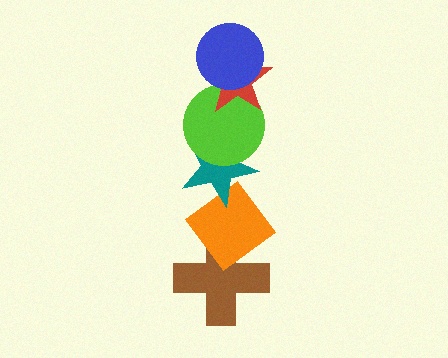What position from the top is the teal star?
The teal star is 4th from the top.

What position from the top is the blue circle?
The blue circle is 1st from the top.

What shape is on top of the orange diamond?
The teal star is on top of the orange diamond.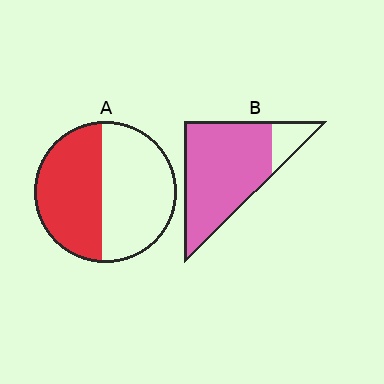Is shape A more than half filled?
Roughly half.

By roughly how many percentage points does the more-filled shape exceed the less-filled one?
By roughly 40 percentage points (B over A).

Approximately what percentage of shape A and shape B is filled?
A is approximately 45% and B is approximately 85%.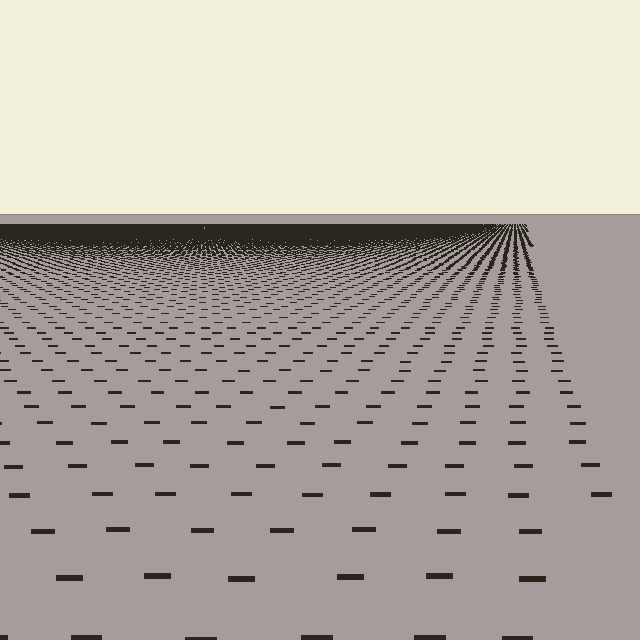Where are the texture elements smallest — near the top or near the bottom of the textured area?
Near the top.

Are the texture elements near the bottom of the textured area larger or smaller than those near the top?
Larger. Near the bottom, elements are closer to the viewer and appear at a bigger on-screen size.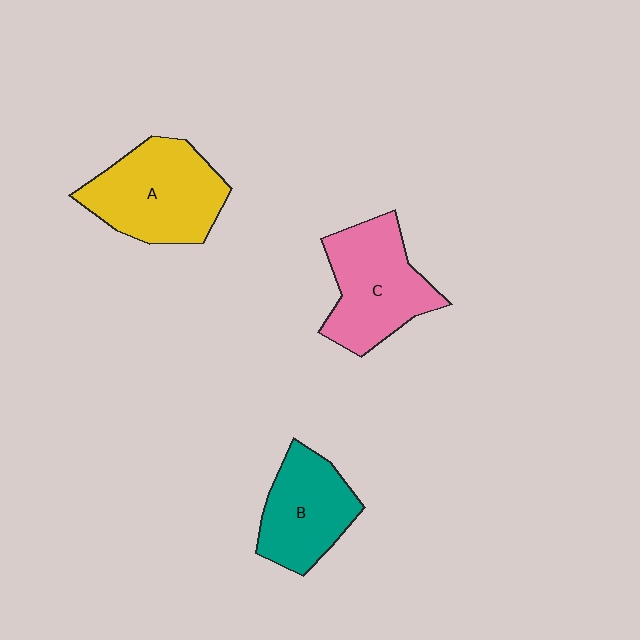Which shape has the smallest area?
Shape B (teal).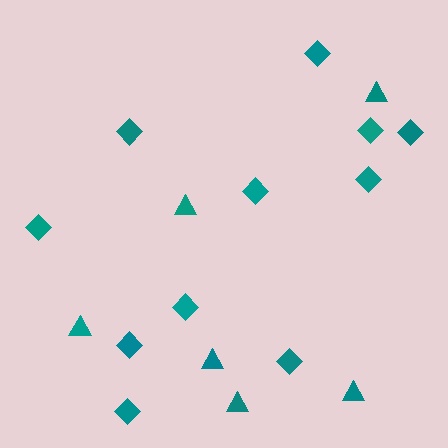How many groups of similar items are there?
There are 2 groups: one group of diamonds (11) and one group of triangles (6).